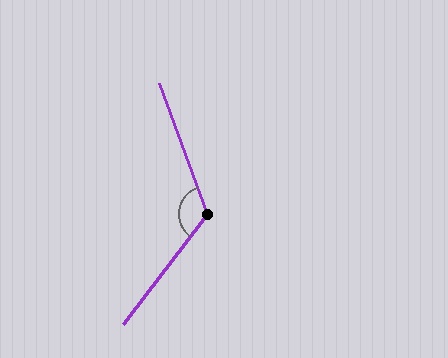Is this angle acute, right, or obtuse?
It is obtuse.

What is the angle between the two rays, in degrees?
Approximately 123 degrees.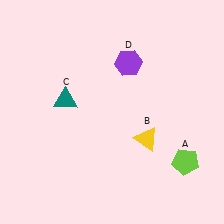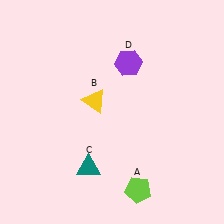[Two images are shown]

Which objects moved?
The objects that moved are: the lime pentagon (A), the yellow triangle (B), the teal triangle (C).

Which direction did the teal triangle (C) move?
The teal triangle (C) moved down.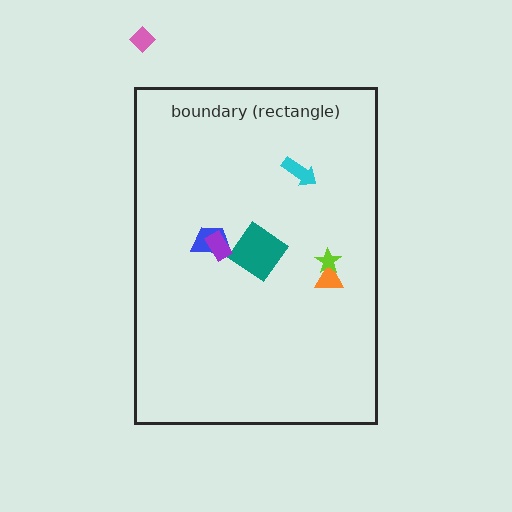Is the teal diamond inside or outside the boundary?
Inside.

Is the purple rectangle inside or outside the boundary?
Inside.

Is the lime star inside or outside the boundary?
Inside.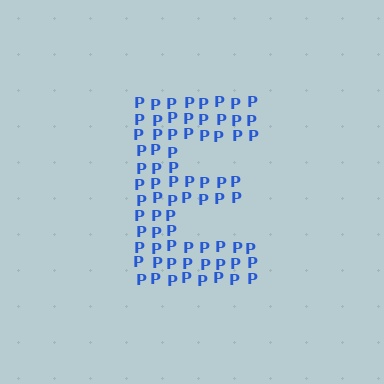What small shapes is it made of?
It is made of small letter P's.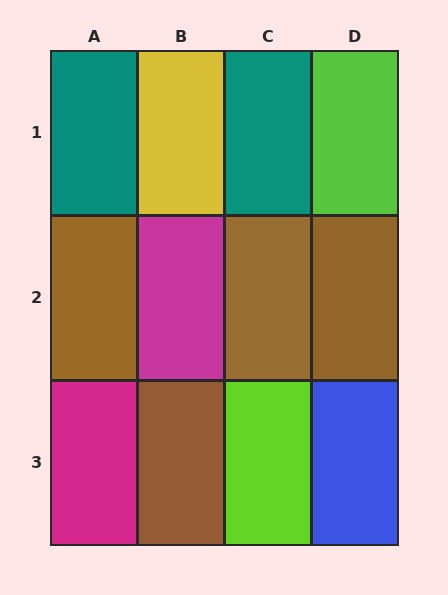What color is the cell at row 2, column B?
Magenta.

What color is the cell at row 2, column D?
Brown.